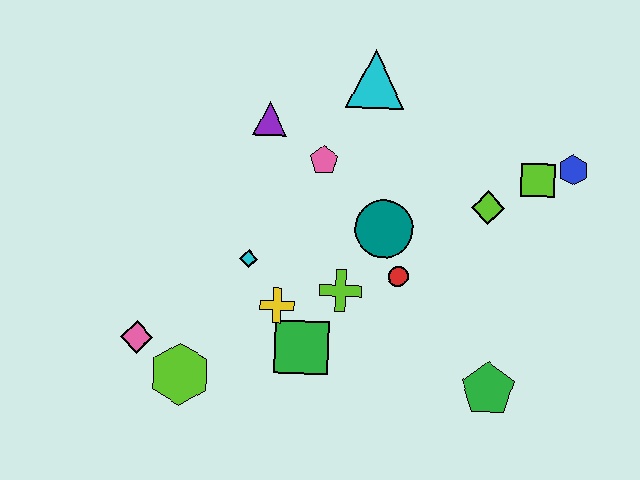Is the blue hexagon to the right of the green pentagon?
Yes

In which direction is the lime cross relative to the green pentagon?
The lime cross is to the left of the green pentagon.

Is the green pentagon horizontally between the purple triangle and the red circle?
No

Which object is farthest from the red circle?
The pink diamond is farthest from the red circle.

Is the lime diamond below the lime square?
Yes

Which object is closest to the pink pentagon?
The purple triangle is closest to the pink pentagon.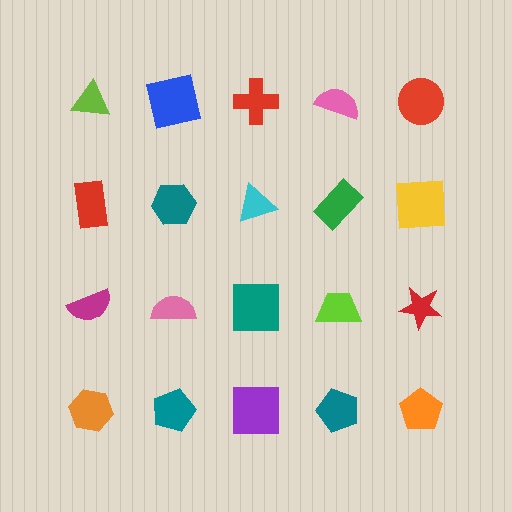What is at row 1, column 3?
A red cross.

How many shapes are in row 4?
5 shapes.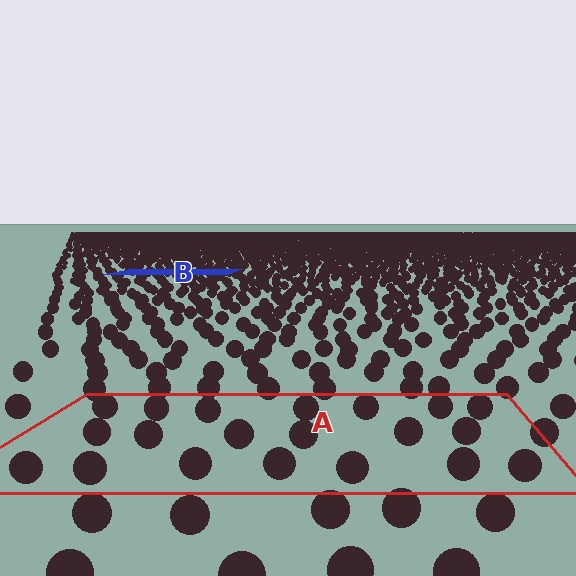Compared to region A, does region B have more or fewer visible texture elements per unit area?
Region B has more texture elements per unit area — they are packed more densely because it is farther away.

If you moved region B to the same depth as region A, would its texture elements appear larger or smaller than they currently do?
They would appear larger. At a closer depth, the same texture elements are projected at a bigger on-screen size.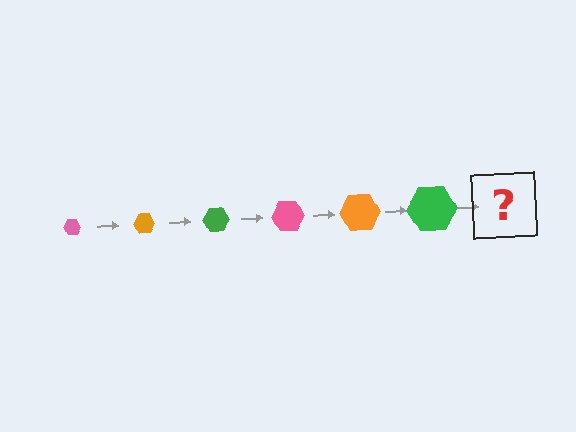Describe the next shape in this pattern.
It should be a pink hexagon, larger than the previous one.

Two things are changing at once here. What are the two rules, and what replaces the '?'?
The two rules are that the hexagon grows larger each step and the color cycles through pink, orange, and green. The '?' should be a pink hexagon, larger than the previous one.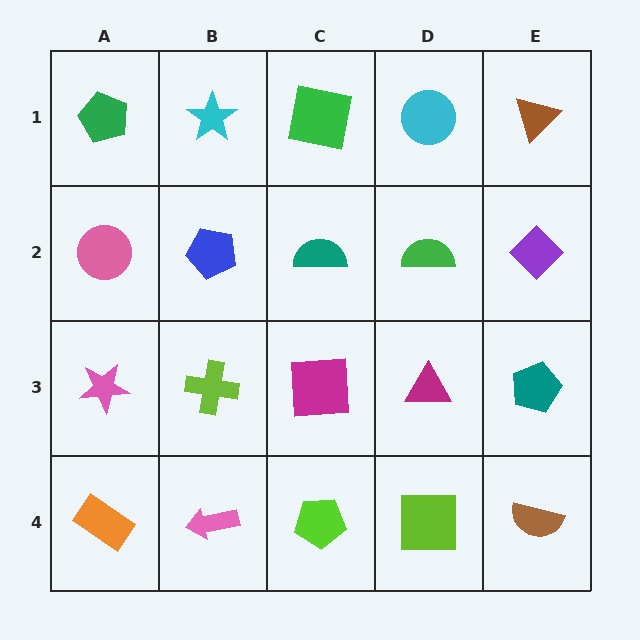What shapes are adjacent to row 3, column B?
A blue pentagon (row 2, column B), a pink arrow (row 4, column B), a pink star (row 3, column A), a magenta square (row 3, column C).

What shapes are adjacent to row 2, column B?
A cyan star (row 1, column B), a lime cross (row 3, column B), a pink circle (row 2, column A), a teal semicircle (row 2, column C).